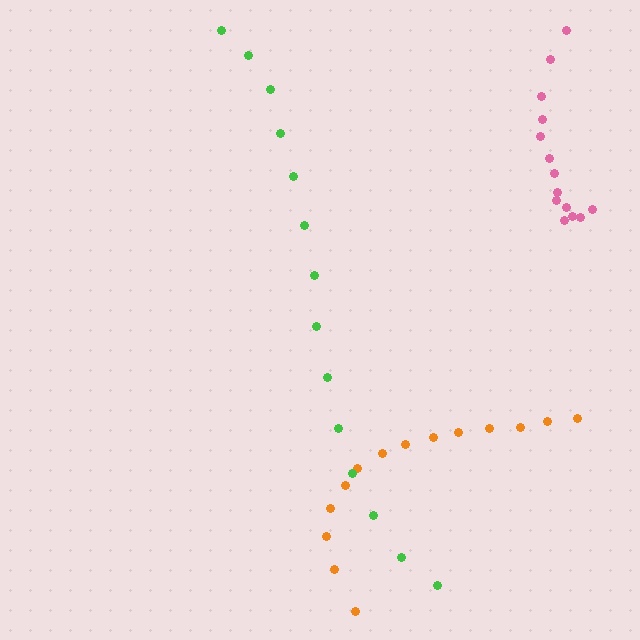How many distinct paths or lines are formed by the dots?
There are 3 distinct paths.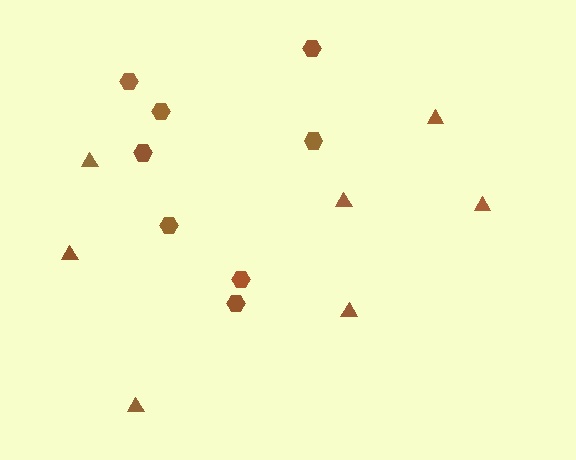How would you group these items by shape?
There are 2 groups: one group of triangles (7) and one group of hexagons (8).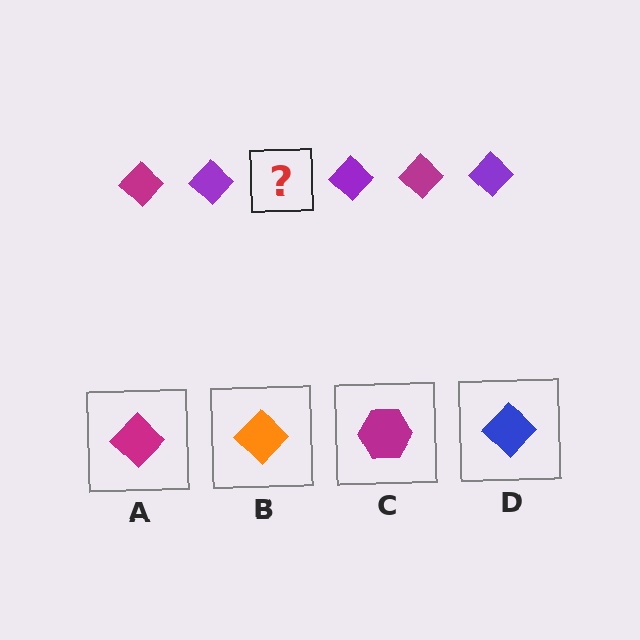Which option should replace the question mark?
Option A.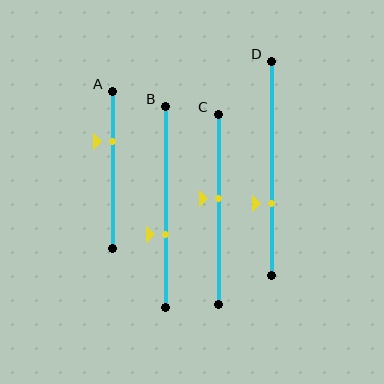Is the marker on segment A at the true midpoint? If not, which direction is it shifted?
No, the marker on segment A is shifted upward by about 18% of the segment length.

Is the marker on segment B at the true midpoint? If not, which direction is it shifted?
No, the marker on segment B is shifted downward by about 14% of the segment length.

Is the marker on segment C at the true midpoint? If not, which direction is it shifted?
No, the marker on segment C is shifted upward by about 6% of the segment length.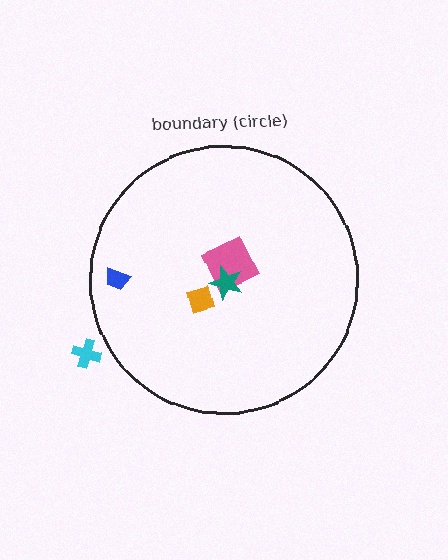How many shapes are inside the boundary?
4 inside, 1 outside.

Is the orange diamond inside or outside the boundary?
Inside.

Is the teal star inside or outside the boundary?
Inside.